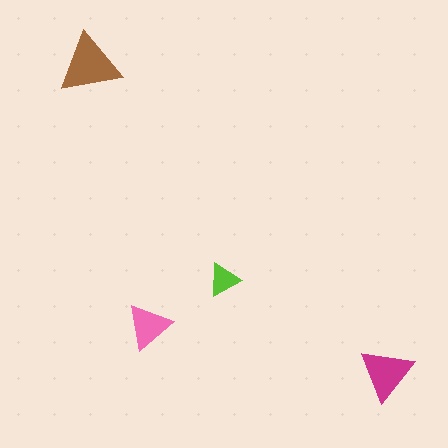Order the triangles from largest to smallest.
the brown one, the magenta one, the pink one, the lime one.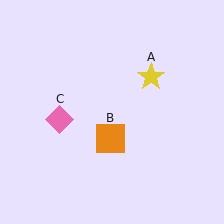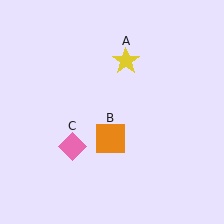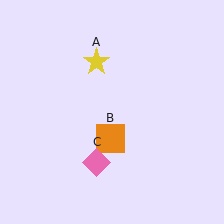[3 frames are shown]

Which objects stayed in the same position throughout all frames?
Orange square (object B) remained stationary.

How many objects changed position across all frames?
2 objects changed position: yellow star (object A), pink diamond (object C).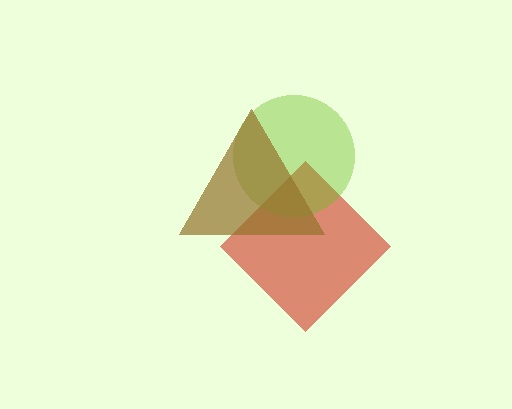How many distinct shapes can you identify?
There are 3 distinct shapes: a red diamond, a lime circle, a brown triangle.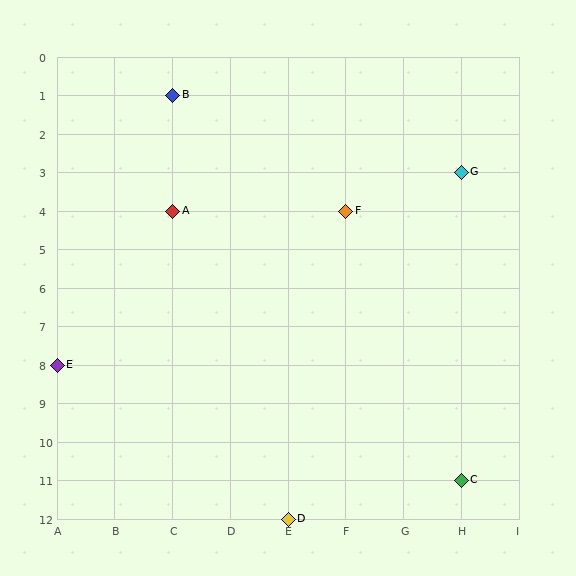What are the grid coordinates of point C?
Point C is at grid coordinates (H, 11).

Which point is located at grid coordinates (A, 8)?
Point E is at (A, 8).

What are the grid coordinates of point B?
Point B is at grid coordinates (C, 1).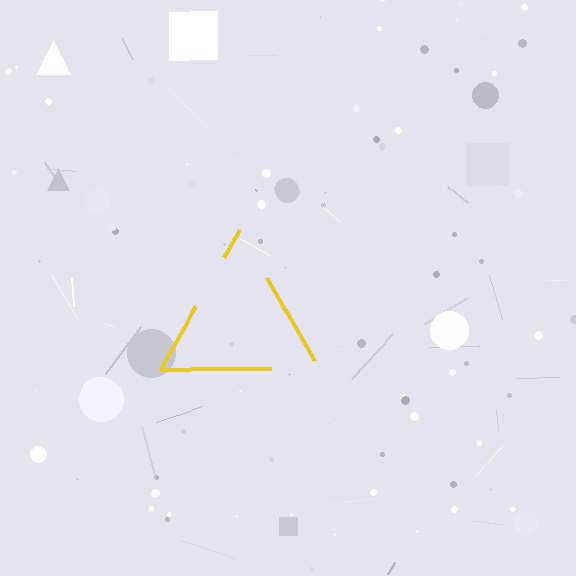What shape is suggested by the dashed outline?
The dashed outline suggests a triangle.